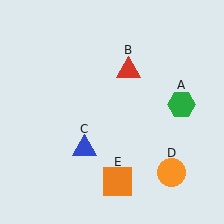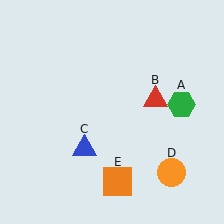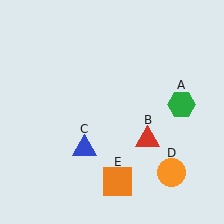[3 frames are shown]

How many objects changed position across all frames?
1 object changed position: red triangle (object B).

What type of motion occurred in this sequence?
The red triangle (object B) rotated clockwise around the center of the scene.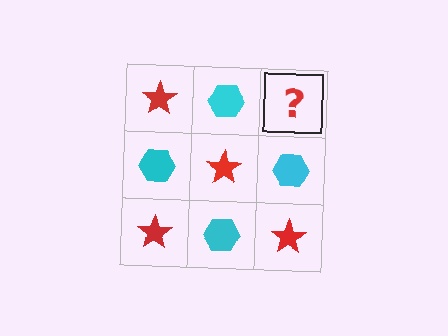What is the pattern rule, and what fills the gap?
The rule is that it alternates red star and cyan hexagon in a checkerboard pattern. The gap should be filled with a red star.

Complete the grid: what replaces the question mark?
The question mark should be replaced with a red star.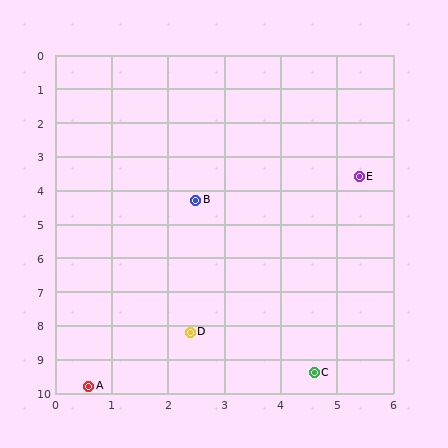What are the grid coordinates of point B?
Point B is at approximately (2.5, 4.3).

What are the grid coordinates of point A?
Point A is at approximately (0.6, 9.8).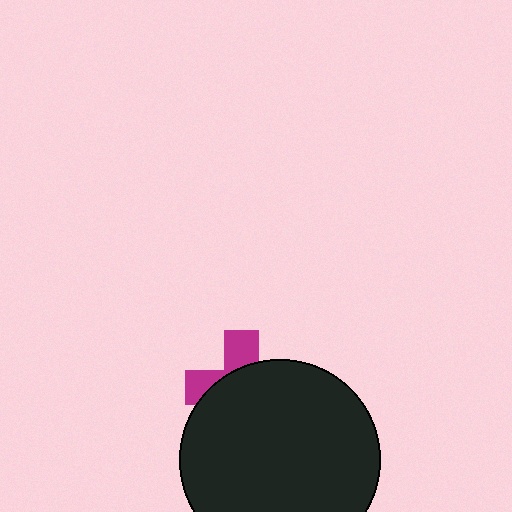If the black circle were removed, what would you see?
You would see the complete magenta cross.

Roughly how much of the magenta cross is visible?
A small part of it is visible (roughly 33%).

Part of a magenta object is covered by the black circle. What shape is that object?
It is a cross.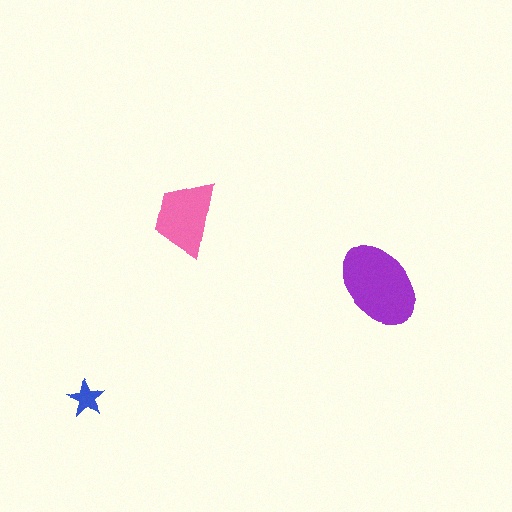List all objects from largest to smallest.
The purple ellipse, the pink trapezoid, the blue star.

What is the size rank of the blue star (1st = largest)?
3rd.